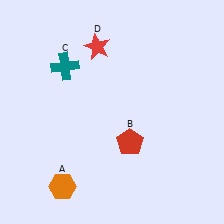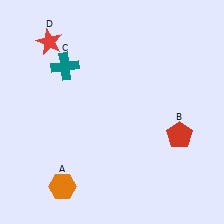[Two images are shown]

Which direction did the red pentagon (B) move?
The red pentagon (B) moved right.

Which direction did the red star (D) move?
The red star (D) moved left.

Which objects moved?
The objects that moved are: the red pentagon (B), the red star (D).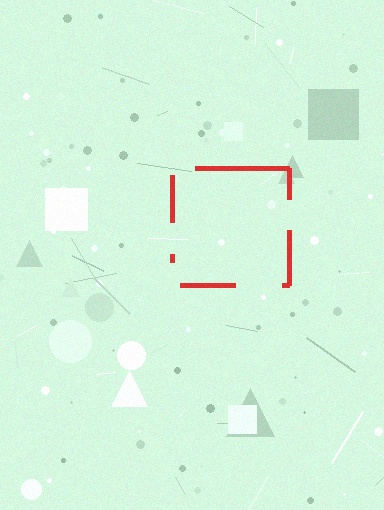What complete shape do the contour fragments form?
The contour fragments form a square.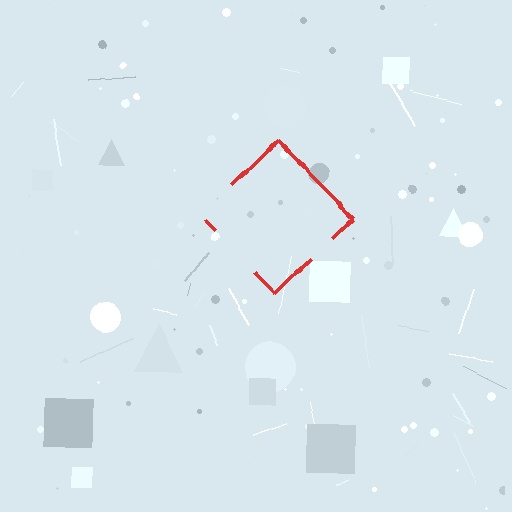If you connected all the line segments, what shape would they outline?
They would outline a diamond.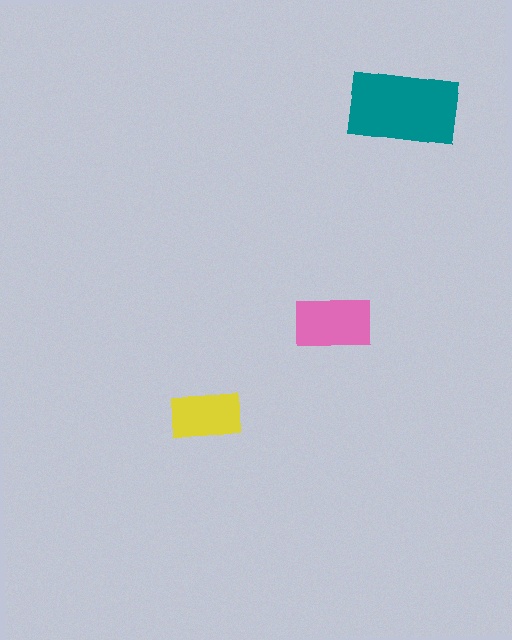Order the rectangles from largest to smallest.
the teal one, the pink one, the yellow one.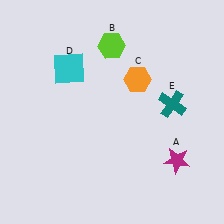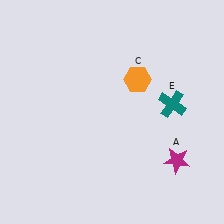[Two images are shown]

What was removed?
The cyan square (D), the lime hexagon (B) were removed in Image 2.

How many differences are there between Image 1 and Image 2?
There are 2 differences between the two images.